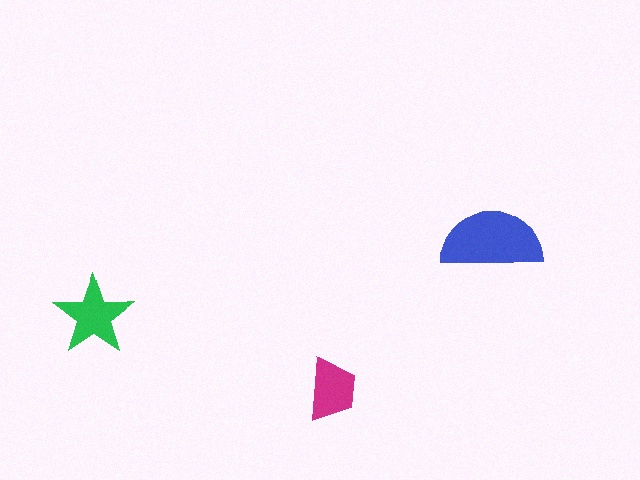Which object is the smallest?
The magenta trapezoid.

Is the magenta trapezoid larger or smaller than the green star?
Smaller.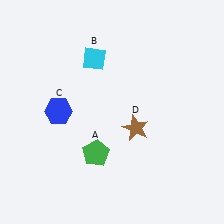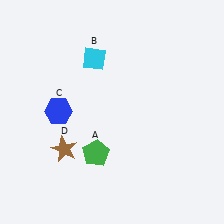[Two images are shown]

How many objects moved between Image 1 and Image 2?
1 object moved between the two images.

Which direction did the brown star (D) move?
The brown star (D) moved left.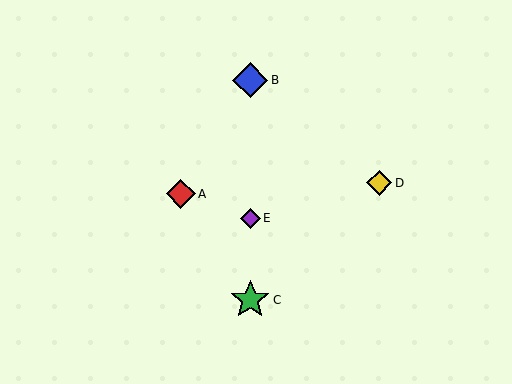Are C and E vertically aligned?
Yes, both are at x≈250.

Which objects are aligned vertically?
Objects B, C, E are aligned vertically.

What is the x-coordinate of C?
Object C is at x≈250.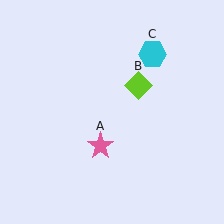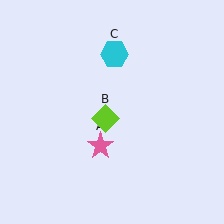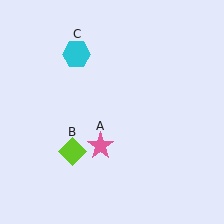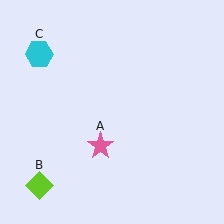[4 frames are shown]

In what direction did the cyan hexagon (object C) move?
The cyan hexagon (object C) moved left.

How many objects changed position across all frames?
2 objects changed position: lime diamond (object B), cyan hexagon (object C).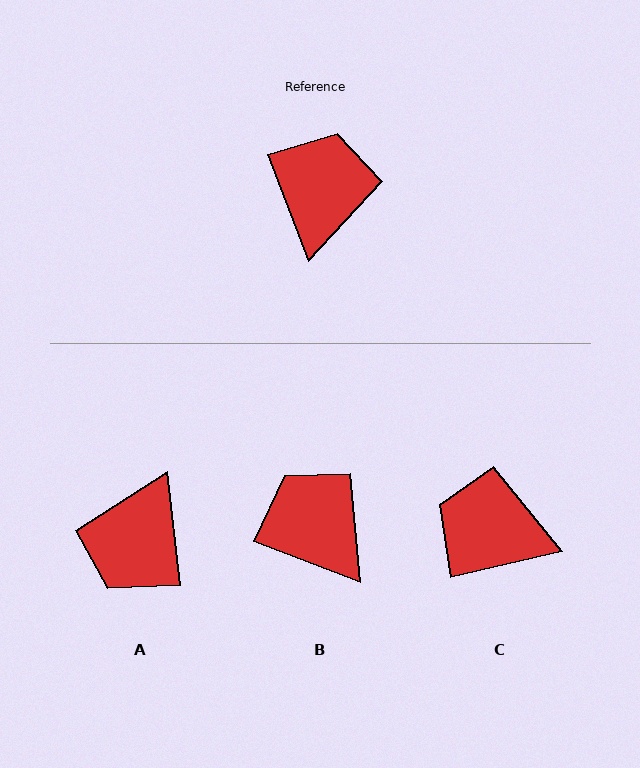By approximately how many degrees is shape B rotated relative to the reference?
Approximately 48 degrees counter-clockwise.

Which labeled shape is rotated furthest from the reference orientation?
A, about 165 degrees away.